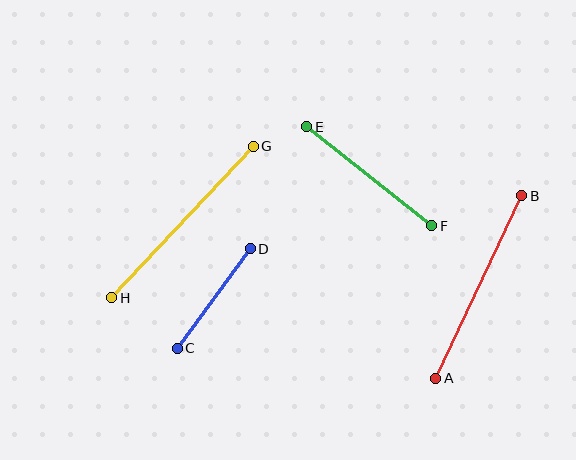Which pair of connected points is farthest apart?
Points G and H are farthest apart.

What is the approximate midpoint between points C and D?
The midpoint is at approximately (214, 298) pixels.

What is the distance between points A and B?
The distance is approximately 202 pixels.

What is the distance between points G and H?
The distance is approximately 207 pixels.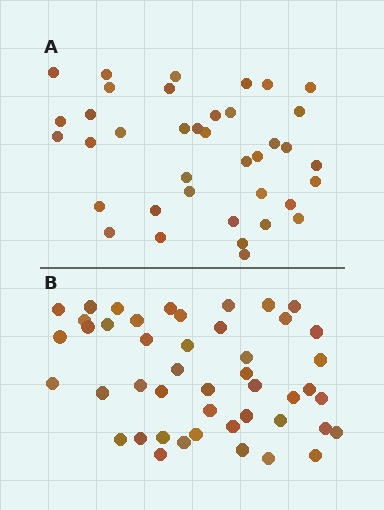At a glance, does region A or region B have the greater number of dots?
Region B (the bottom region) has more dots.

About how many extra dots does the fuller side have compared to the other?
Region B has roughly 8 or so more dots than region A.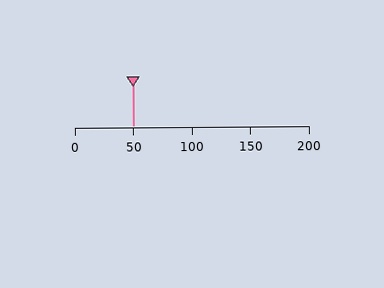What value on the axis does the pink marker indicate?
The marker indicates approximately 50.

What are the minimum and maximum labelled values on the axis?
The axis runs from 0 to 200.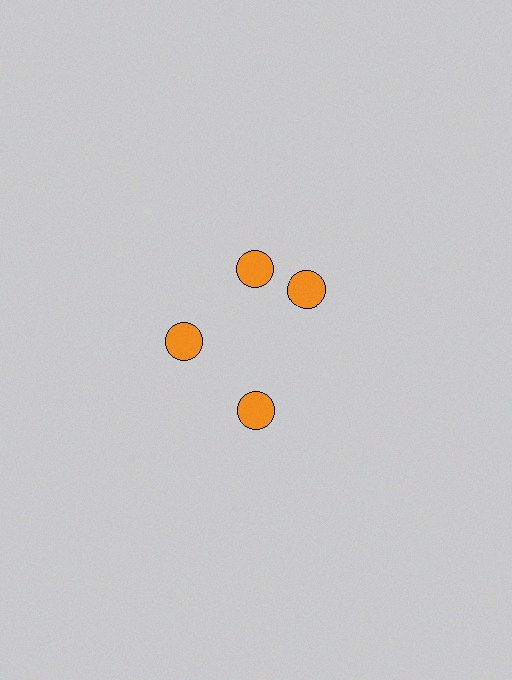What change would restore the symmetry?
The symmetry would be restored by rotating it back into even spacing with its neighbors so that all 4 circles sit at equal angles and equal distance from the center.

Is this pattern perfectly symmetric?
No. The 4 orange circles are arranged in a ring, but one element near the 3 o'clock position is rotated out of alignment along the ring, breaking the 4-fold rotational symmetry.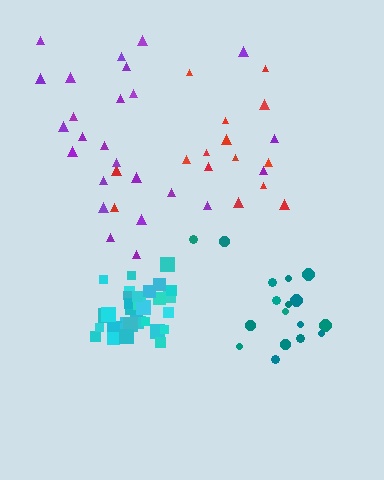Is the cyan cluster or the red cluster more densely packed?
Cyan.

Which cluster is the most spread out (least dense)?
Purple.